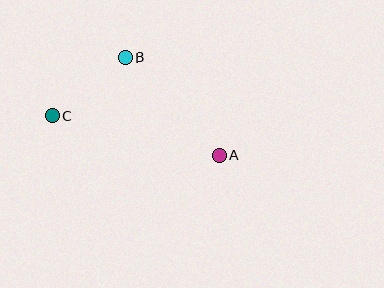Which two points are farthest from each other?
Points A and C are farthest from each other.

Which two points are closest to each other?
Points B and C are closest to each other.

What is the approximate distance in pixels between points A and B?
The distance between A and B is approximately 135 pixels.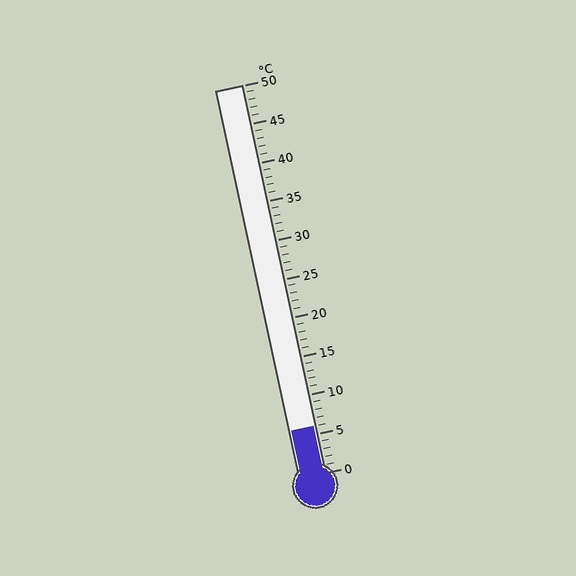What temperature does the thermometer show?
The thermometer shows approximately 6°C.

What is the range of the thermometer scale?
The thermometer scale ranges from 0°C to 50°C.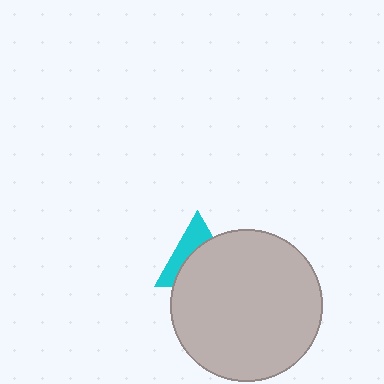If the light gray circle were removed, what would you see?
You would see the complete cyan triangle.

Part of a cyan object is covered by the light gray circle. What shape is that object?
It is a triangle.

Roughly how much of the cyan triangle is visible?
A small part of it is visible (roughly 39%).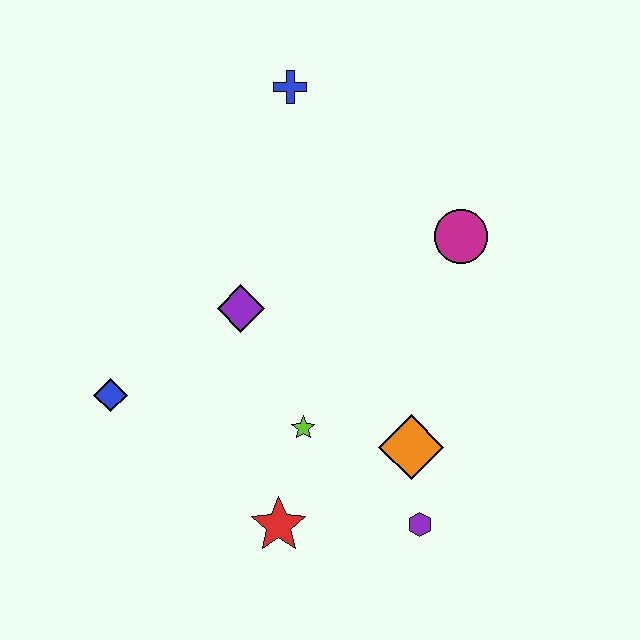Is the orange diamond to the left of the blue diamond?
No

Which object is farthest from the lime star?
The blue cross is farthest from the lime star.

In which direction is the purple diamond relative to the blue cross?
The purple diamond is below the blue cross.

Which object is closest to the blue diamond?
The purple diamond is closest to the blue diamond.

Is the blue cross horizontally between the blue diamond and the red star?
No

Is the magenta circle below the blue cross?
Yes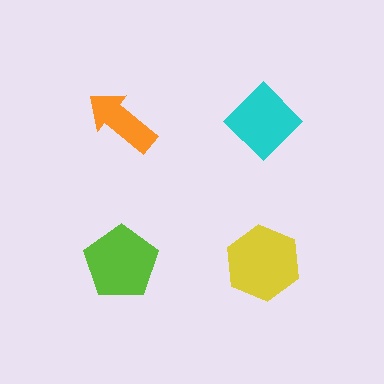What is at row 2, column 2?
A yellow hexagon.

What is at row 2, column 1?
A lime pentagon.